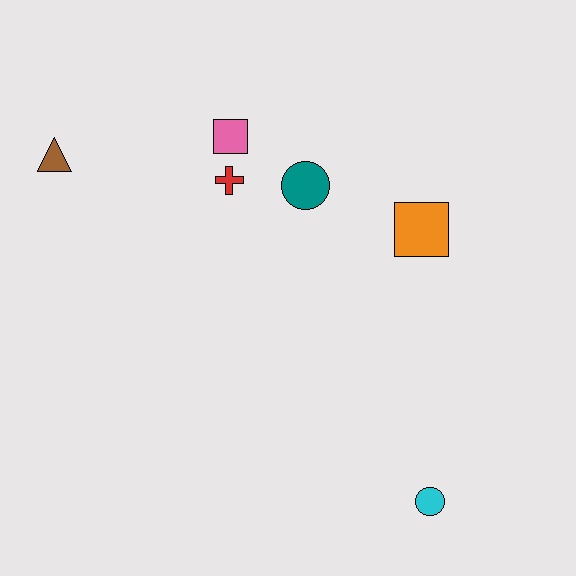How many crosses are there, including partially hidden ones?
There is 1 cross.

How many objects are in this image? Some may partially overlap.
There are 6 objects.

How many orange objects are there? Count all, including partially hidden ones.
There is 1 orange object.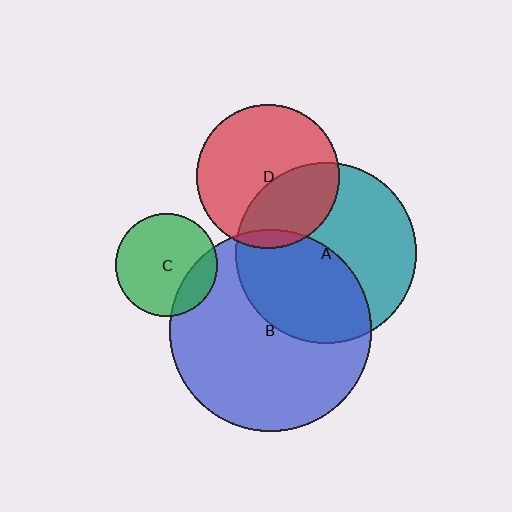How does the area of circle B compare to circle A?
Approximately 1.2 times.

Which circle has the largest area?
Circle B (blue).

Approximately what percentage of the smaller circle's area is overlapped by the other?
Approximately 5%.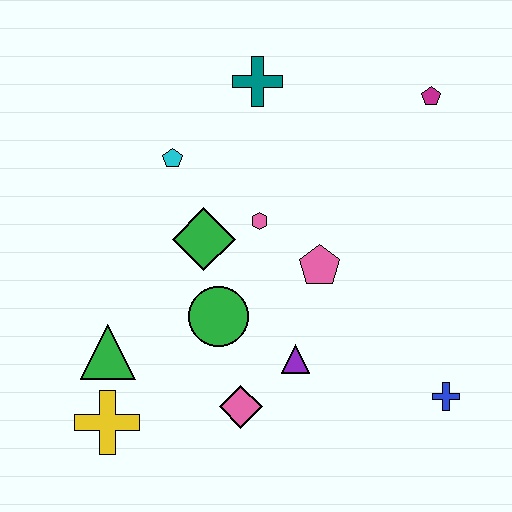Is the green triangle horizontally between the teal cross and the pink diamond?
No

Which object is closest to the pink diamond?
The purple triangle is closest to the pink diamond.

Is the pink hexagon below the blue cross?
No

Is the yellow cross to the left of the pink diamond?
Yes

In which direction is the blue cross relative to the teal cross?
The blue cross is below the teal cross.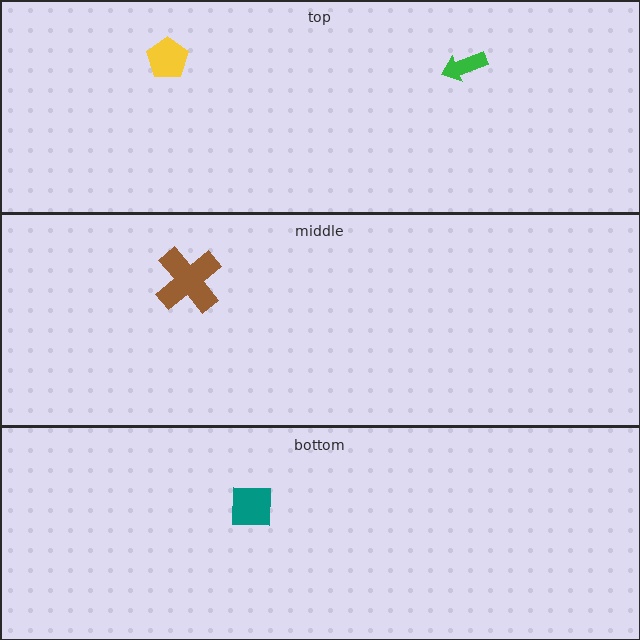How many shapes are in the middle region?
1.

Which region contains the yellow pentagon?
The top region.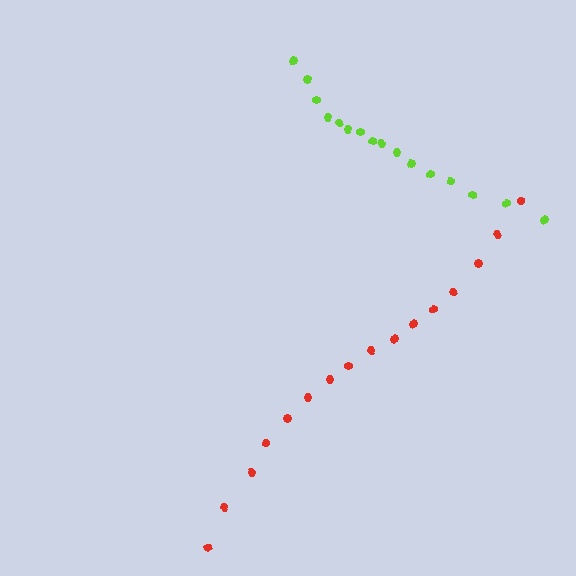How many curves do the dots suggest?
There are 2 distinct paths.